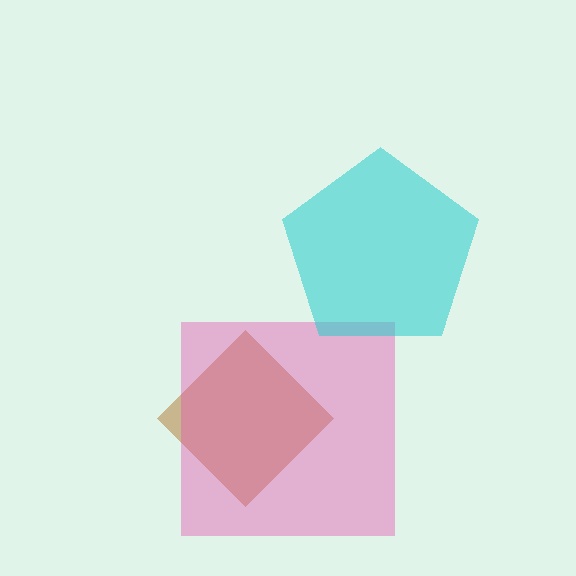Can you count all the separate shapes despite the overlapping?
Yes, there are 3 separate shapes.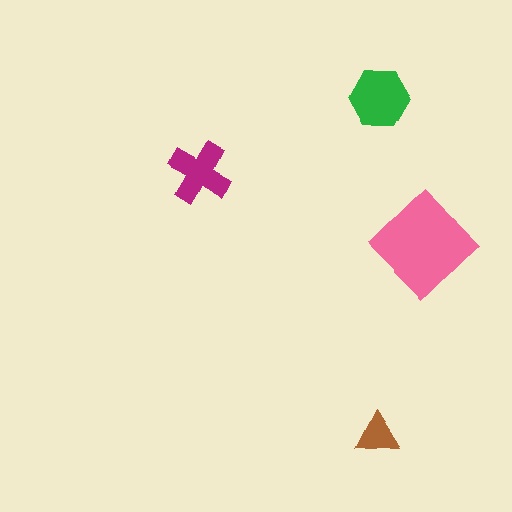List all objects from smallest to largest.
The brown triangle, the magenta cross, the green hexagon, the pink diamond.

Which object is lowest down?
The brown triangle is bottommost.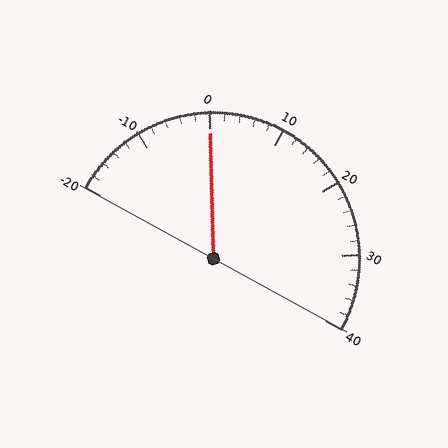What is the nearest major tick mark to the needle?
The nearest major tick mark is 0.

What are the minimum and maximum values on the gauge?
The gauge ranges from -20 to 40.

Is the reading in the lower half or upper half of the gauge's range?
The reading is in the lower half of the range (-20 to 40).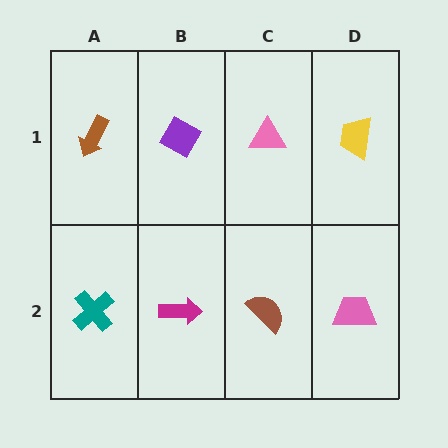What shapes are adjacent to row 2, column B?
A purple diamond (row 1, column B), a teal cross (row 2, column A), a brown semicircle (row 2, column C).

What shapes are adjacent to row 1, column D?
A pink trapezoid (row 2, column D), a pink triangle (row 1, column C).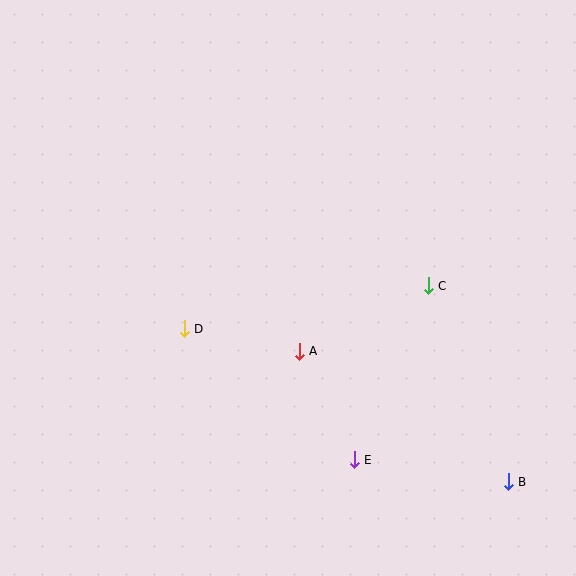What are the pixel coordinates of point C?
Point C is at (428, 286).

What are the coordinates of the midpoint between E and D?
The midpoint between E and D is at (269, 394).